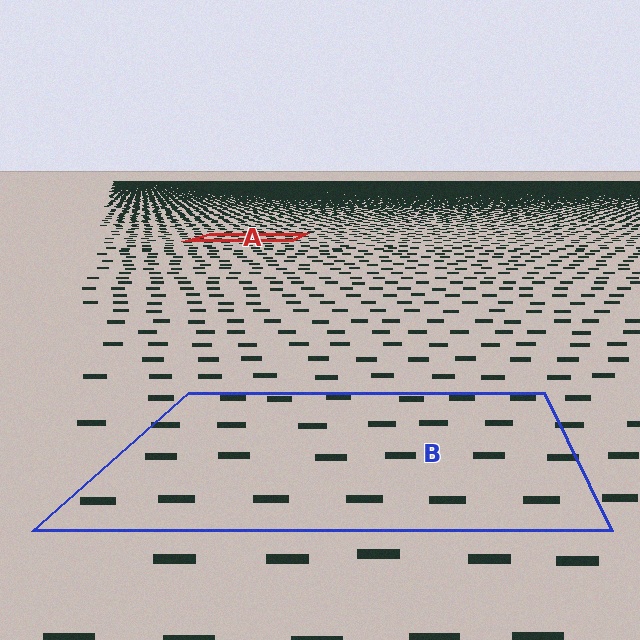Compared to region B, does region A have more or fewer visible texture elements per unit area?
Region A has more texture elements per unit area — they are packed more densely because it is farther away.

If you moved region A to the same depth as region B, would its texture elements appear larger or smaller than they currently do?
They would appear larger. At a closer depth, the same texture elements are projected at a bigger on-screen size.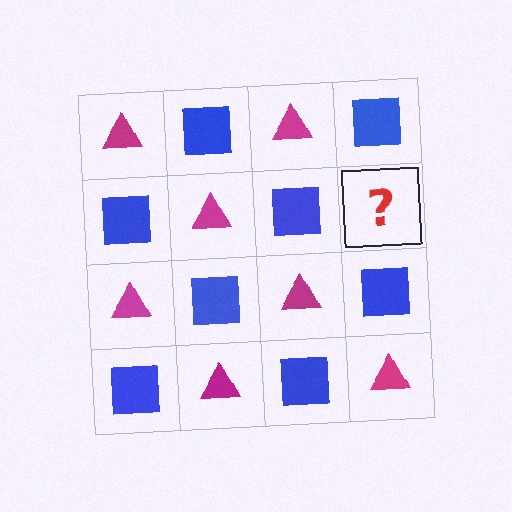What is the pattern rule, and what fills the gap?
The rule is that it alternates magenta triangle and blue square in a checkerboard pattern. The gap should be filled with a magenta triangle.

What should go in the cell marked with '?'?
The missing cell should contain a magenta triangle.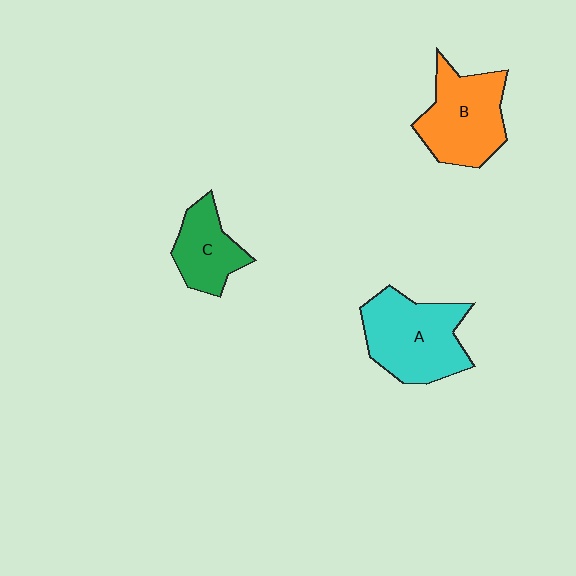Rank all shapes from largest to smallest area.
From largest to smallest: A (cyan), B (orange), C (green).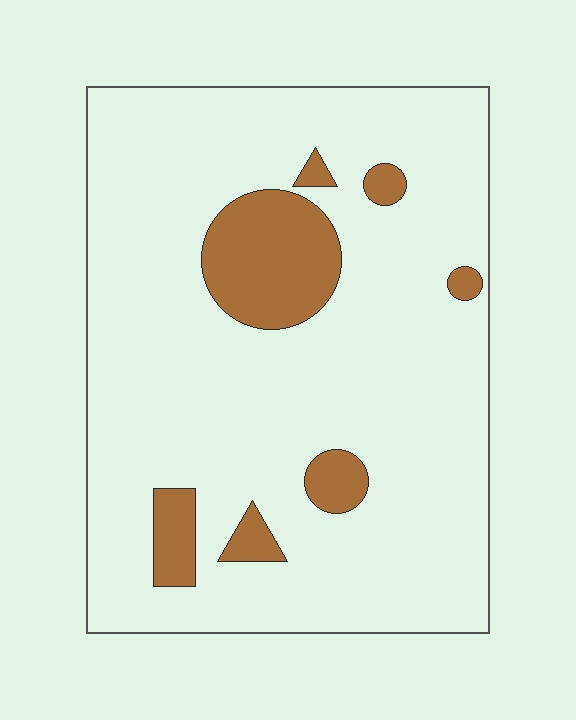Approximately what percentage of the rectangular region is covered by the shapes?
Approximately 15%.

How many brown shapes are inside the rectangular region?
7.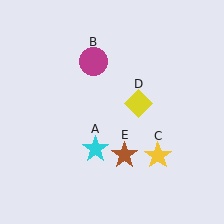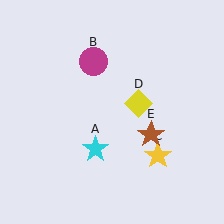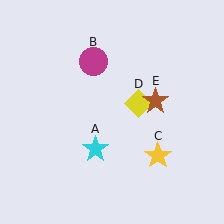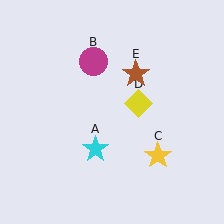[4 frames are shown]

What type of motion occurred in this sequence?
The brown star (object E) rotated counterclockwise around the center of the scene.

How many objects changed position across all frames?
1 object changed position: brown star (object E).